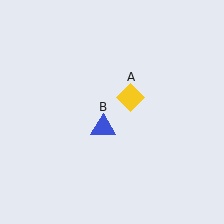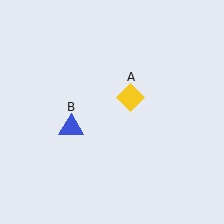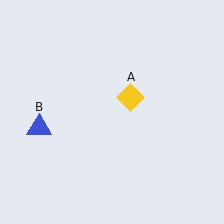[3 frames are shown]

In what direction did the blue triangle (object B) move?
The blue triangle (object B) moved left.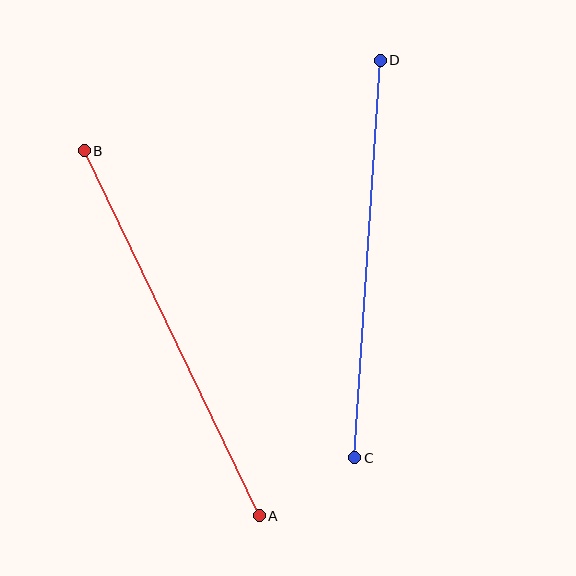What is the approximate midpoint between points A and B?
The midpoint is at approximately (172, 333) pixels.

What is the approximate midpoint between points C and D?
The midpoint is at approximately (368, 259) pixels.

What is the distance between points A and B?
The distance is approximately 405 pixels.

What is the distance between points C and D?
The distance is approximately 398 pixels.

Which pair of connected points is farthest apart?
Points A and B are farthest apart.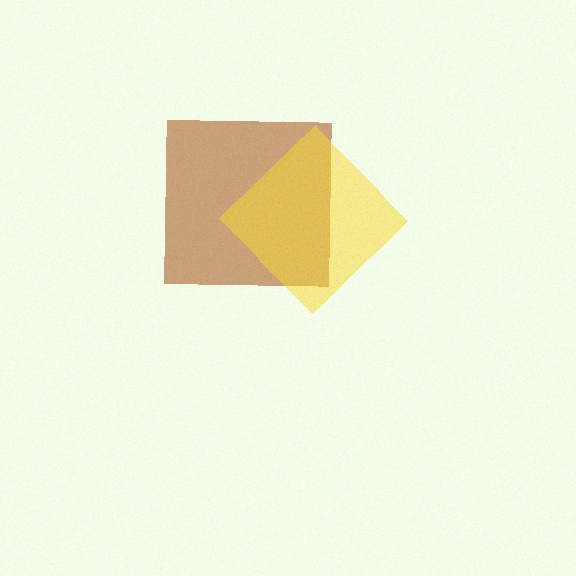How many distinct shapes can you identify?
There are 2 distinct shapes: a brown square, a yellow diamond.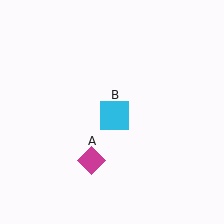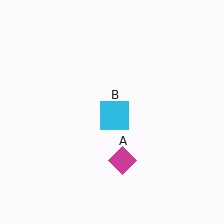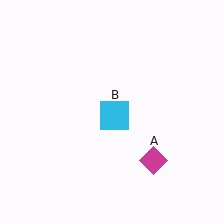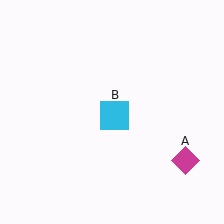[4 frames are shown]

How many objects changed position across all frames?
1 object changed position: magenta diamond (object A).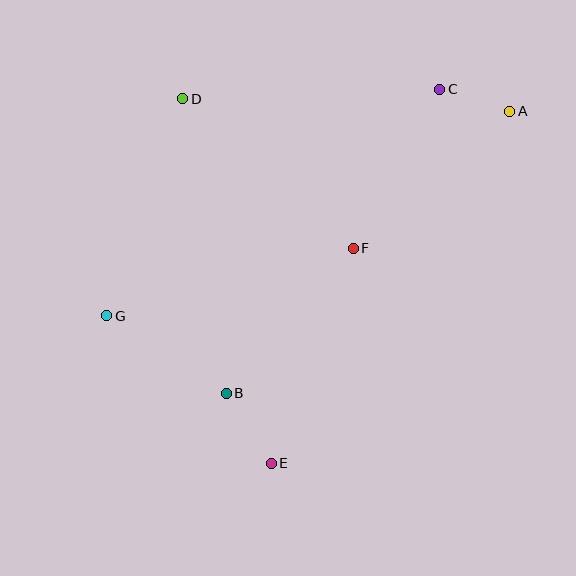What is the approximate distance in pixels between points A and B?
The distance between A and B is approximately 400 pixels.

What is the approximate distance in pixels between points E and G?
The distance between E and G is approximately 221 pixels.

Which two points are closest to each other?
Points A and C are closest to each other.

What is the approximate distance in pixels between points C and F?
The distance between C and F is approximately 181 pixels.